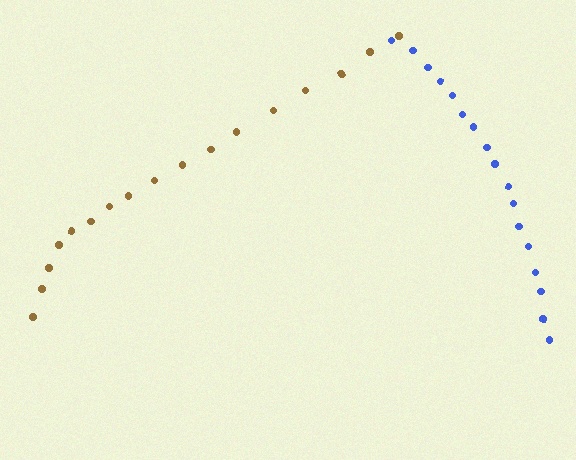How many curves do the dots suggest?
There are 2 distinct paths.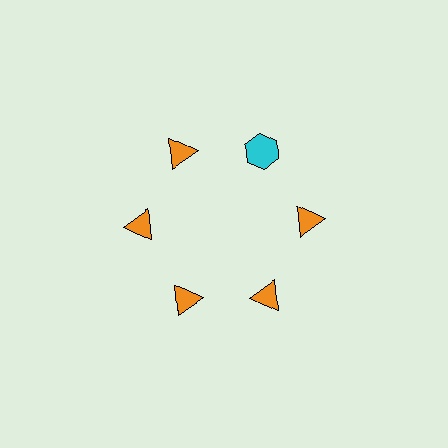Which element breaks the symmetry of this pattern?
The cyan hexagon at roughly the 1 o'clock position breaks the symmetry. All other shapes are orange triangles.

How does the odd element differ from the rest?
It differs in both color (cyan instead of orange) and shape (hexagon instead of triangle).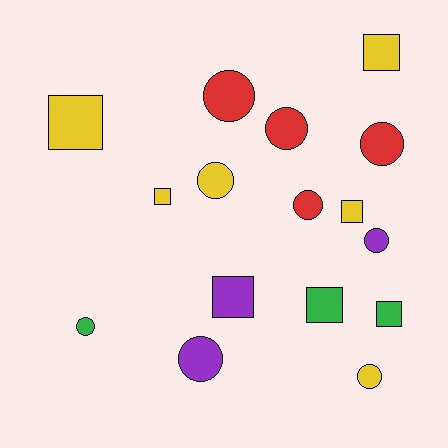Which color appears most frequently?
Yellow, with 6 objects.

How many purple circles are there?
There are 2 purple circles.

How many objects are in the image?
There are 16 objects.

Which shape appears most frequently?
Circle, with 9 objects.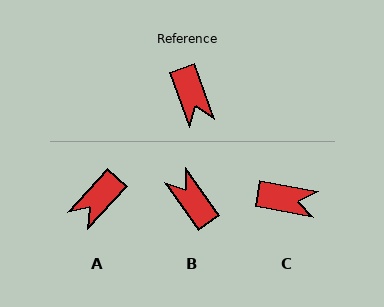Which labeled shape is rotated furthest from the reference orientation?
B, about 164 degrees away.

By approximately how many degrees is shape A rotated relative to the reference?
Approximately 61 degrees clockwise.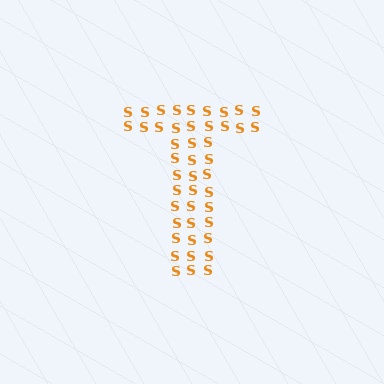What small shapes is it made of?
It is made of small letter S's.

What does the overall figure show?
The overall figure shows the letter T.